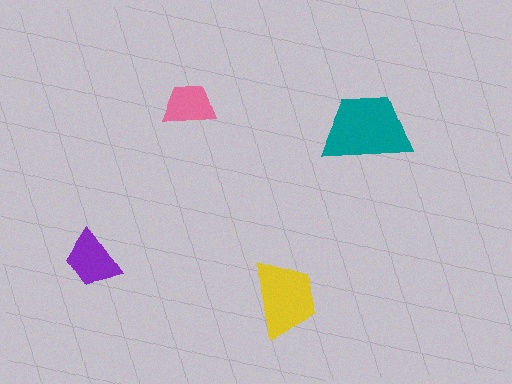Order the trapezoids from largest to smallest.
the teal one, the yellow one, the purple one, the pink one.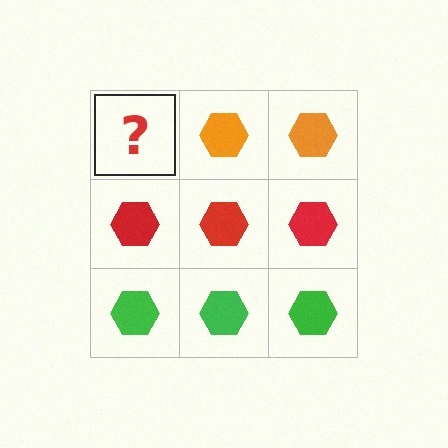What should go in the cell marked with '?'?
The missing cell should contain an orange hexagon.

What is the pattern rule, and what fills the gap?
The rule is that each row has a consistent color. The gap should be filled with an orange hexagon.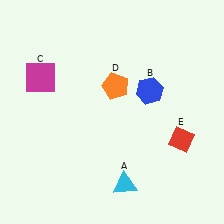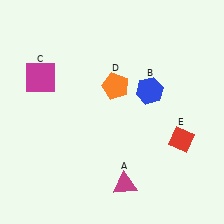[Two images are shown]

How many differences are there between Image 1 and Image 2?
There is 1 difference between the two images.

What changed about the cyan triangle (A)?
In Image 1, A is cyan. In Image 2, it changed to magenta.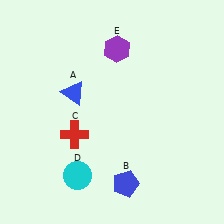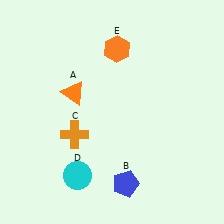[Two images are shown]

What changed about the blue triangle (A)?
In Image 1, A is blue. In Image 2, it changed to orange.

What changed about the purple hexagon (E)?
In Image 1, E is purple. In Image 2, it changed to orange.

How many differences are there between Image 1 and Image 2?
There are 3 differences between the two images.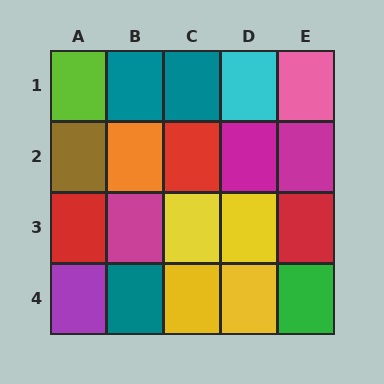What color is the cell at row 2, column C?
Red.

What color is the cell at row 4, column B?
Teal.